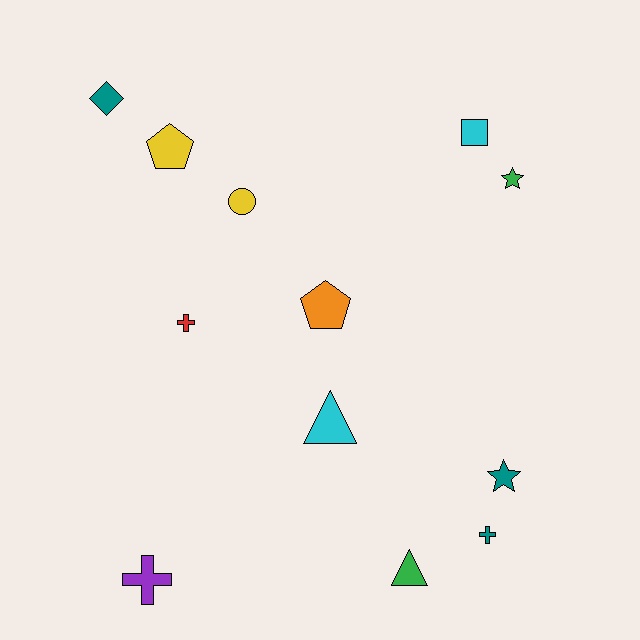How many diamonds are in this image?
There is 1 diamond.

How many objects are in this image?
There are 12 objects.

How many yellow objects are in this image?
There are 2 yellow objects.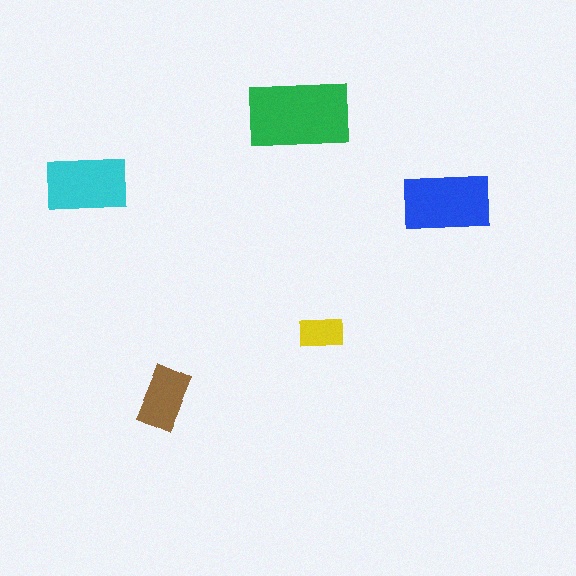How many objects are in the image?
There are 5 objects in the image.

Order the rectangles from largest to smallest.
the green one, the blue one, the cyan one, the brown one, the yellow one.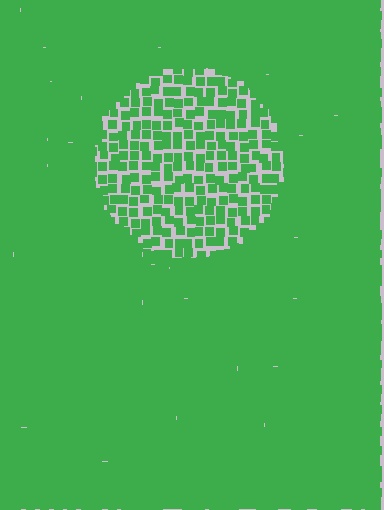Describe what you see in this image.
The image contains small green elements arranged at two different densities. A circle-shaped region is visible where the elements are less densely packed than the surrounding area.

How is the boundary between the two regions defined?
The boundary is defined by a change in element density (approximately 2.5x ratio). All elements are the same color, size, and shape.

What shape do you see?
I see a circle.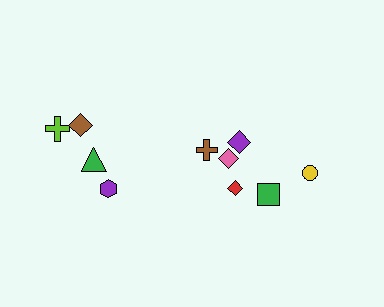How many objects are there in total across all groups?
There are 10 objects.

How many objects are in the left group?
There are 4 objects.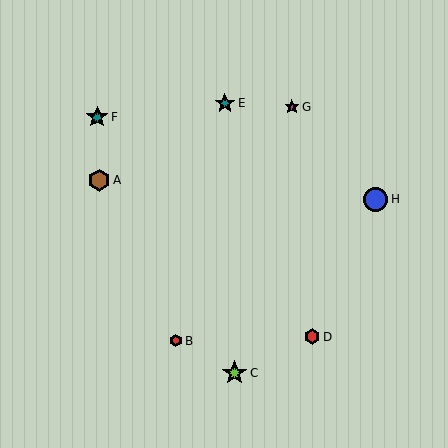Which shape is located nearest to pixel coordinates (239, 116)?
The teal star (labeled E) at (225, 103) is nearest to that location.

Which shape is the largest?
The lime star (labeled C) is the largest.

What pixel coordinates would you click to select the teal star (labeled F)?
Click at (97, 117) to select the teal star F.